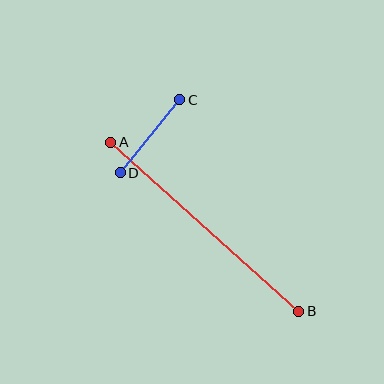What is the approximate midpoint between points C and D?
The midpoint is at approximately (150, 136) pixels.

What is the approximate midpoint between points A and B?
The midpoint is at approximately (205, 227) pixels.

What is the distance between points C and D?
The distance is approximately 94 pixels.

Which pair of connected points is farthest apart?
Points A and B are farthest apart.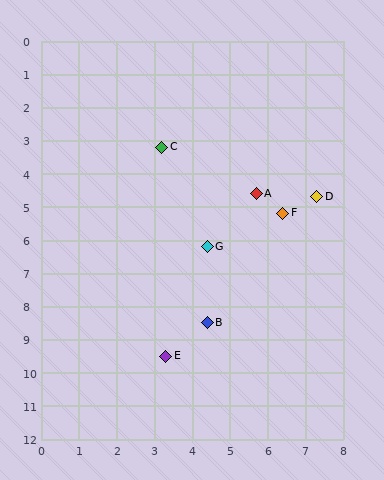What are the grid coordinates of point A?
Point A is at approximately (5.7, 4.6).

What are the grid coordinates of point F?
Point F is at approximately (6.4, 5.2).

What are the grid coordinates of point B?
Point B is at approximately (4.4, 8.5).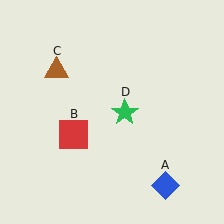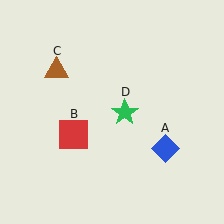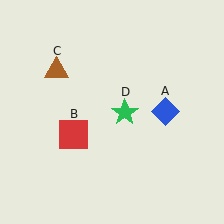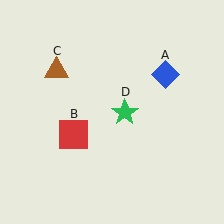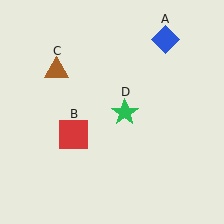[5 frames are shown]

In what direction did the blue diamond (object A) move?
The blue diamond (object A) moved up.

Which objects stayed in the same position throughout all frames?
Red square (object B) and brown triangle (object C) and green star (object D) remained stationary.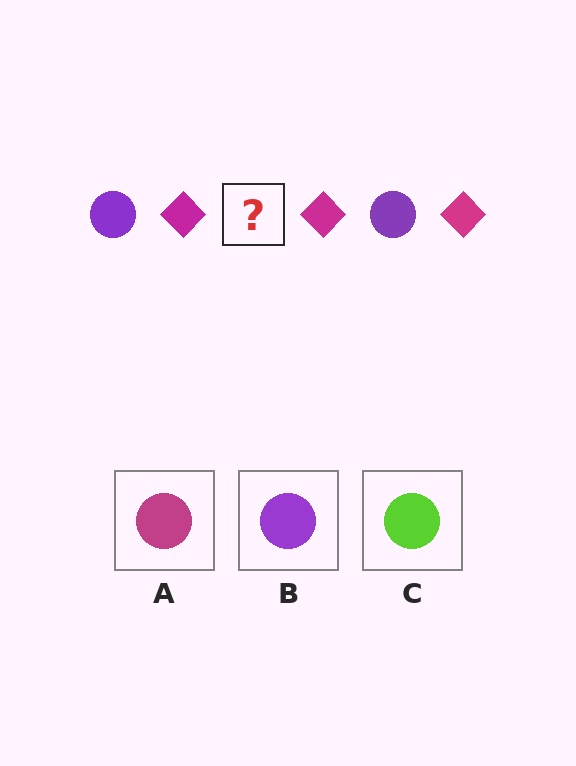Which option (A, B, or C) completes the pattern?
B.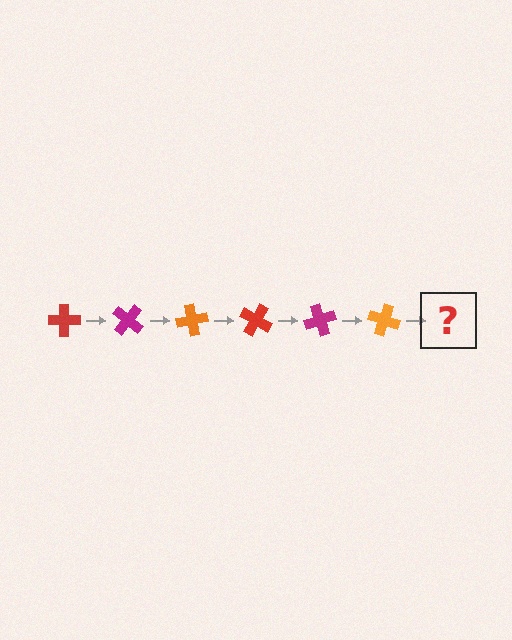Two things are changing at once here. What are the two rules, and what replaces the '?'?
The two rules are that it rotates 40 degrees each step and the color cycles through red, magenta, and orange. The '?' should be a red cross, rotated 240 degrees from the start.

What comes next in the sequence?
The next element should be a red cross, rotated 240 degrees from the start.